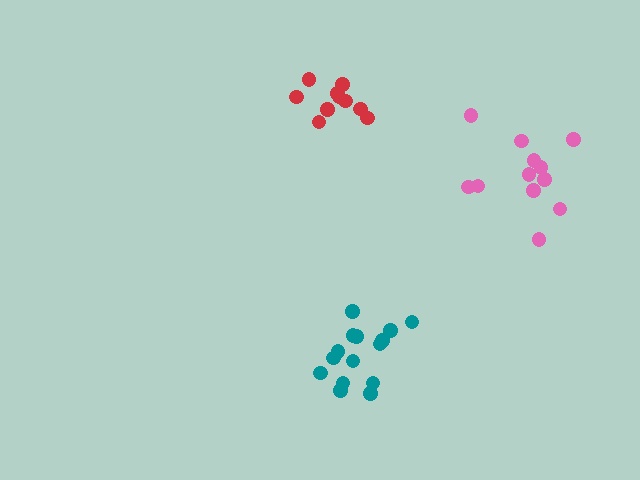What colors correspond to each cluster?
The clusters are colored: pink, red, teal.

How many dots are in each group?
Group 1: 12 dots, Group 2: 10 dots, Group 3: 15 dots (37 total).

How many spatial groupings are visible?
There are 3 spatial groupings.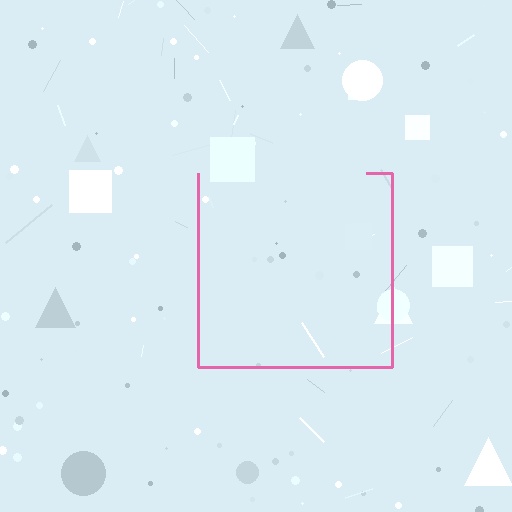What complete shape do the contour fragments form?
The contour fragments form a square.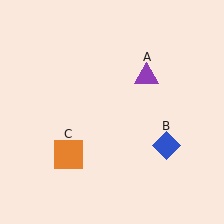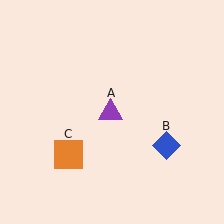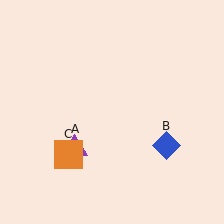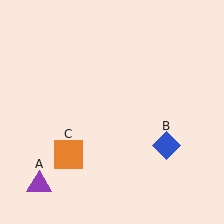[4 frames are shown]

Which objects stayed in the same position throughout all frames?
Blue diamond (object B) and orange square (object C) remained stationary.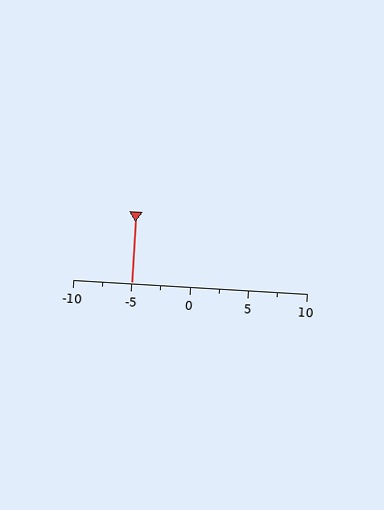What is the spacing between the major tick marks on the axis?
The major ticks are spaced 5 apart.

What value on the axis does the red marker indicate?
The marker indicates approximately -5.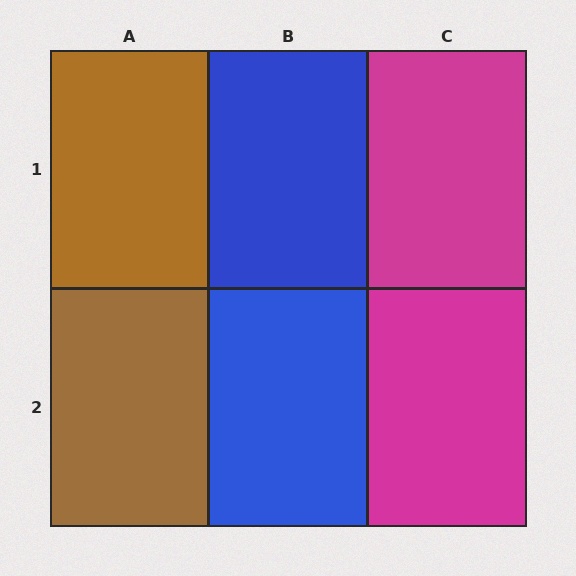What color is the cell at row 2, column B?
Blue.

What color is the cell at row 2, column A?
Brown.